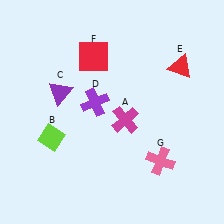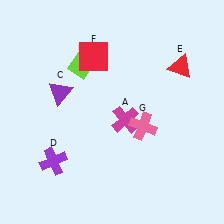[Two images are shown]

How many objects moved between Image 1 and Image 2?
3 objects moved between the two images.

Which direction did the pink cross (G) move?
The pink cross (G) moved up.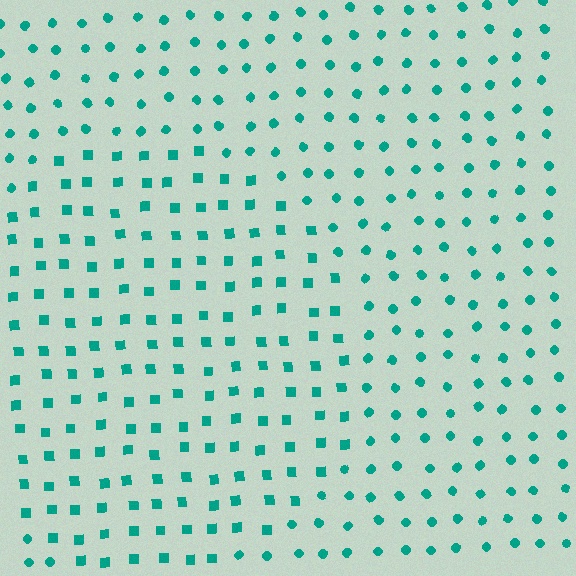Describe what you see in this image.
The image is filled with small teal elements arranged in a uniform grid. A circle-shaped region contains squares, while the surrounding area contains circles. The boundary is defined purely by the change in element shape.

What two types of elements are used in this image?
The image uses squares inside the circle region and circles outside it.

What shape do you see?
I see a circle.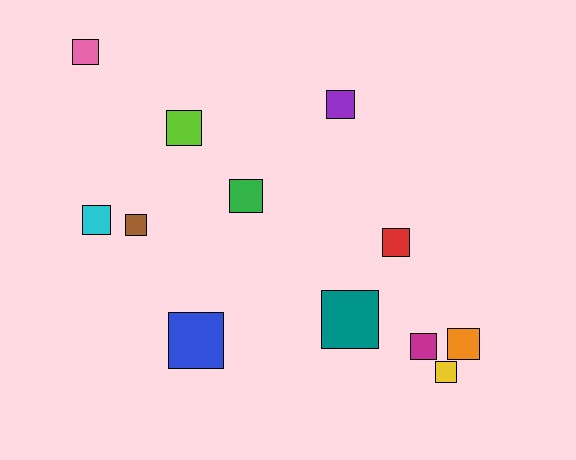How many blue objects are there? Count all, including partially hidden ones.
There is 1 blue object.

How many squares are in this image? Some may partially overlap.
There are 12 squares.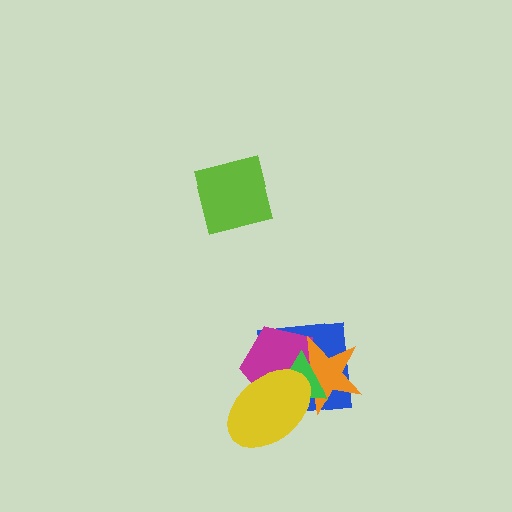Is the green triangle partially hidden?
Yes, it is partially covered by another shape.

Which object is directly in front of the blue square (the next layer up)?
The magenta pentagon is directly in front of the blue square.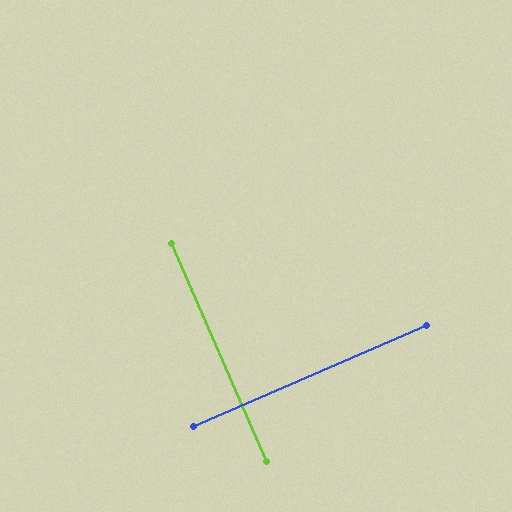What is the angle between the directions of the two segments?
Approximately 90 degrees.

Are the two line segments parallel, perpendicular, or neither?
Perpendicular — they meet at approximately 90°.